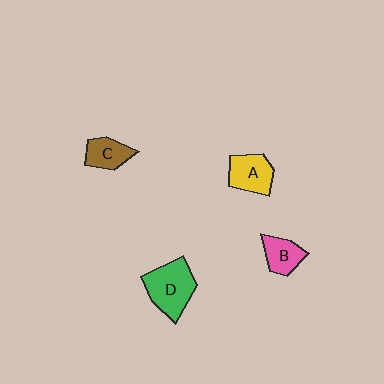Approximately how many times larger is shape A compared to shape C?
Approximately 1.2 times.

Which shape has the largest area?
Shape D (green).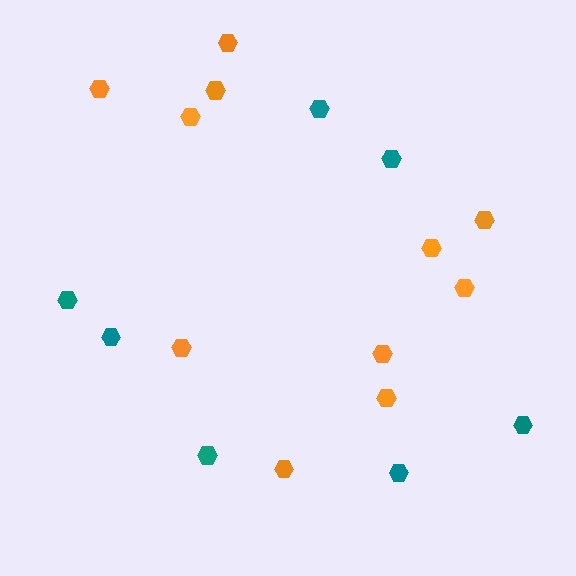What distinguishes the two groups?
There are 2 groups: one group of orange hexagons (11) and one group of teal hexagons (7).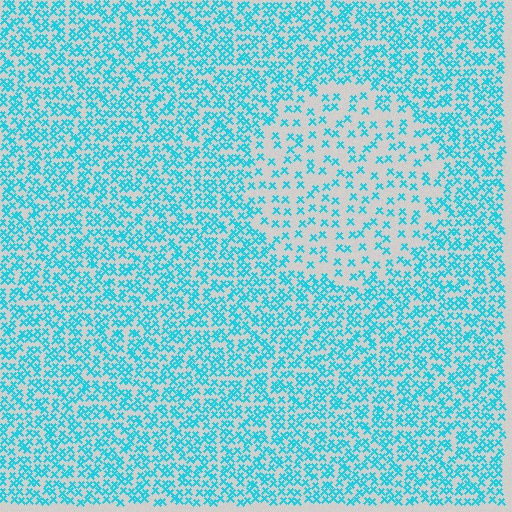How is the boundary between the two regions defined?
The boundary is defined by a change in element density (approximately 2.3x ratio). All elements are the same color, size, and shape.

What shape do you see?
I see a circle.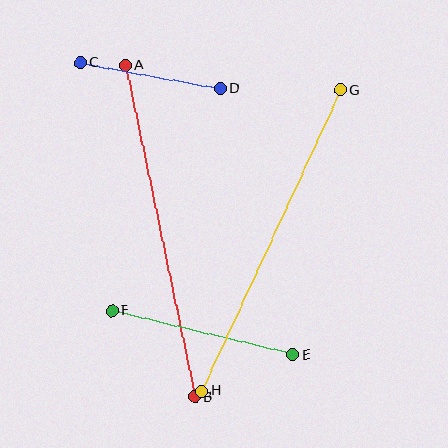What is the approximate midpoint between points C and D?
The midpoint is at approximately (150, 75) pixels.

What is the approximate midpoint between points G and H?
The midpoint is at approximately (271, 240) pixels.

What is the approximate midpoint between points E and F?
The midpoint is at approximately (202, 333) pixels.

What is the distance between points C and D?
The distance is approximately 142 pixels.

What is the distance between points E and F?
The distance is approximately 186 pixels.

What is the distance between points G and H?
The distance is approximately 331 pixels.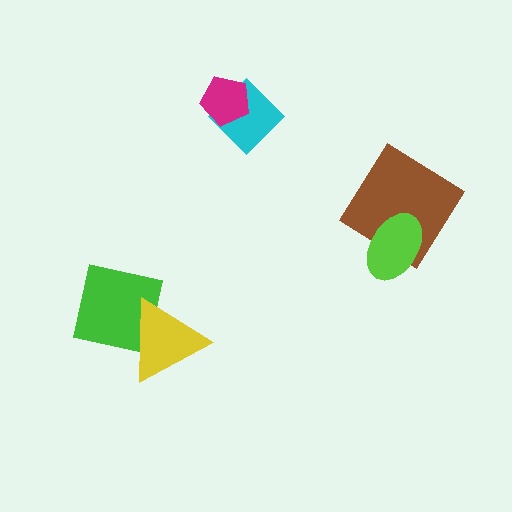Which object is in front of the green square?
The yellow triangle is in front of the green square.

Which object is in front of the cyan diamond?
The magenta pentagon is in front of the cyan diamond.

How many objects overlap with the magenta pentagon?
1 object overlaps with the magenta pentagon.